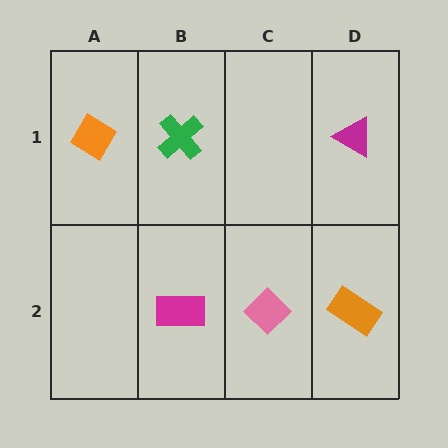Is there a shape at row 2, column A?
No, that cell is empty.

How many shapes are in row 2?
3 shapes.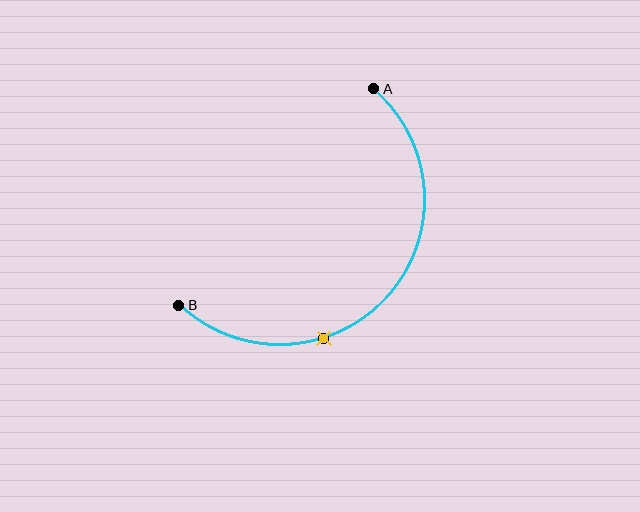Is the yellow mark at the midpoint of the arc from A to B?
No. The yellow mark lies on the arc but is closer to endpoint B. The arc midpoint would be at the point on the curve equidistant along the arc from both A and B.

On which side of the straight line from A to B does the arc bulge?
The arc bulges below and to the right of the straight line connecting A and B.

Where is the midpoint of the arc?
The arc midpoint is the point on the curve farthest from the straight line joining A and B. It sits below and to the right of that line.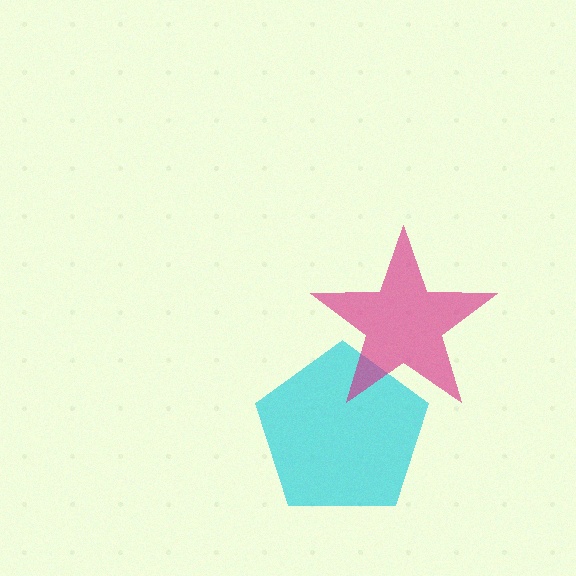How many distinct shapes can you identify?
There are 2 distinct shapes: a cyan pentagon, a magenta star.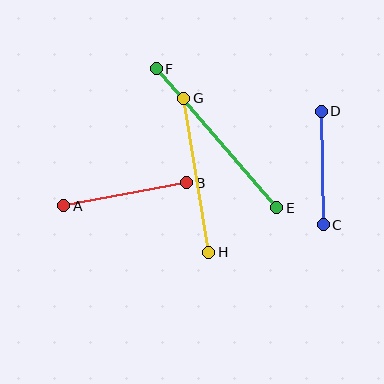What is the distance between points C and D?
The distance is approximately 114 pixels.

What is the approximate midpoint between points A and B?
The midpoint is at approximately (125, 194) pixels.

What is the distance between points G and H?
The distance is approximately 156 pixels.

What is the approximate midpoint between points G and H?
The midpoint is at approximately (196, 175) pixels.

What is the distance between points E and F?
The distance is approximately 184 pixels.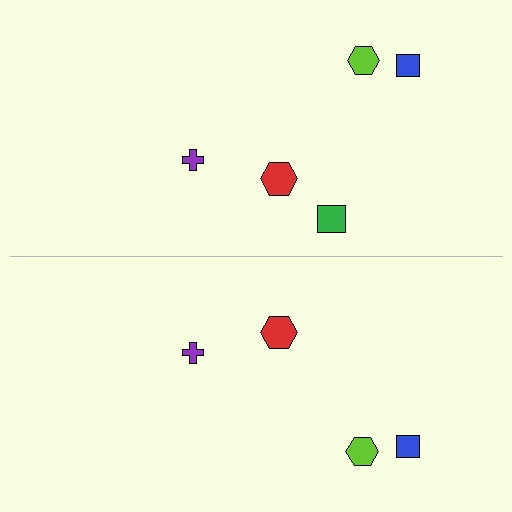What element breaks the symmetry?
A green square is missing from the bottom side.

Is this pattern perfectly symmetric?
No, the pattern is not perfectly symmetric. A green square is missing from the bottom side.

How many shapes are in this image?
There are 9 shapes in this image.